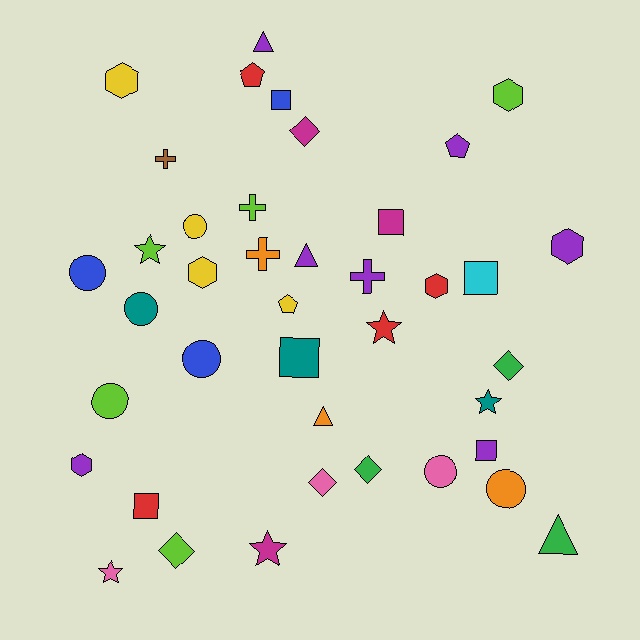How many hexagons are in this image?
There are 6 hexagons.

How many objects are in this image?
There are 40 objects.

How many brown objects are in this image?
There is 1 brown object.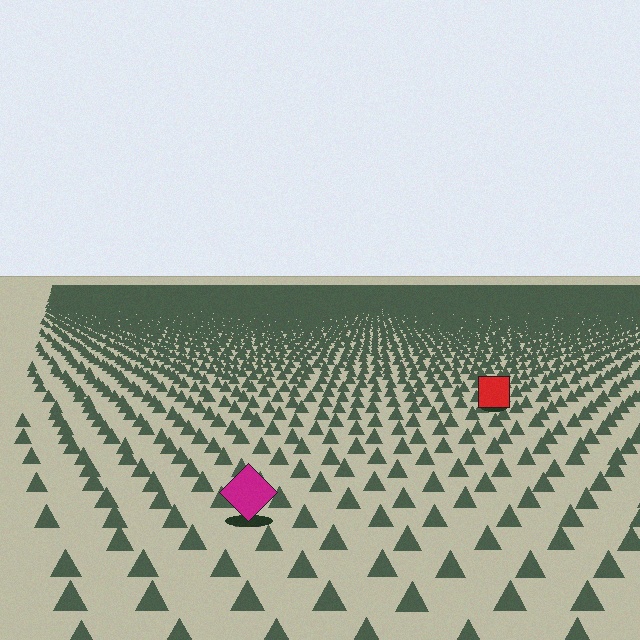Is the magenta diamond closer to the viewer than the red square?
Yes. The magenta diamond is closer — you can tell from the texture gradient: the ground texture is coarser near it.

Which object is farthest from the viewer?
The red square is farthest from the viewer. It appears smaller and the ground texture around it is denser.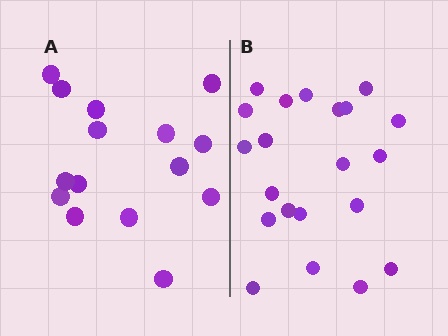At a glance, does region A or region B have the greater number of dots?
Region B (the right region) has more dots.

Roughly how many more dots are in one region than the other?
Region B has about 6 more dots than region A.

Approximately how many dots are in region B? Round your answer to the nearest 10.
About 20 dots. (The exact count is 21, which rounds to 20.)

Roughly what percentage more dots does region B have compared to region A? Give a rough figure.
About 40% more.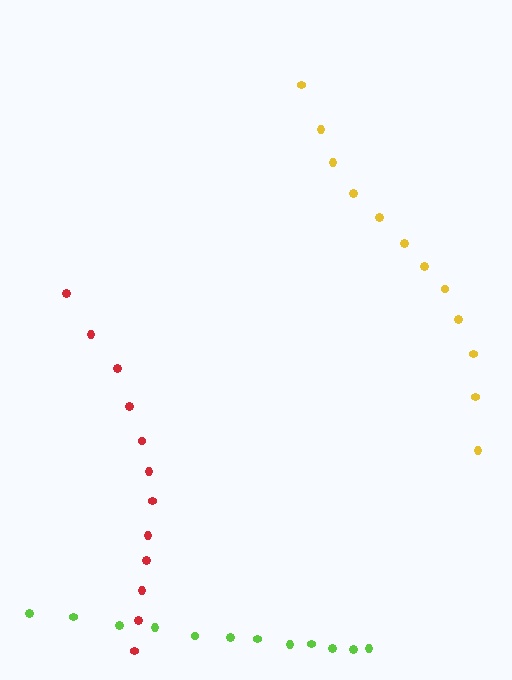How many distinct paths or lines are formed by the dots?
There are 3 distinct paths.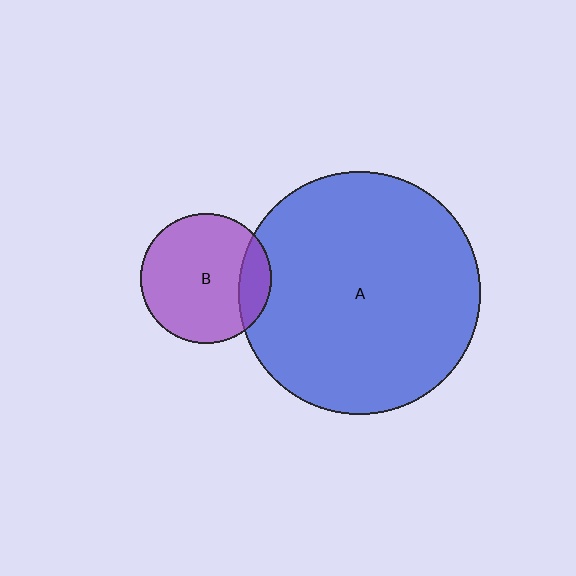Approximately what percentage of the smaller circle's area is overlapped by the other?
Approximately 15%.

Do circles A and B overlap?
Yes.